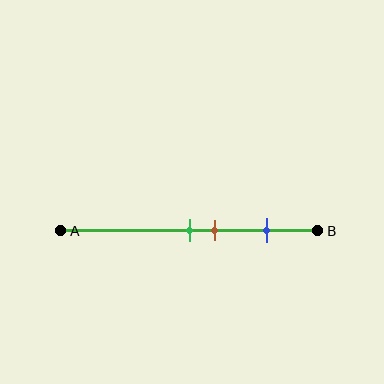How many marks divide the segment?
There are 3 marks dividing the segment.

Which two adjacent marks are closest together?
The green and brown marks are the closest adjacent pair.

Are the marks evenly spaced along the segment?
No, the marks are not evenly spaced.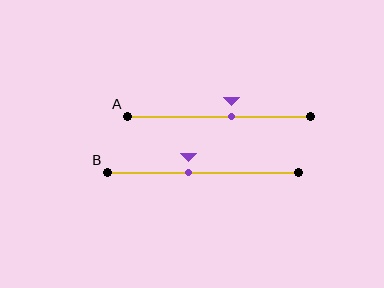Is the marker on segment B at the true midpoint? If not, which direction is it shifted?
No, the marker on segment B is shifted to the left by about 7% of the segment length.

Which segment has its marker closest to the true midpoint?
Segment A has its marker closest to the true midpoint.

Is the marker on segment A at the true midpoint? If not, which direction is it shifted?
No, the marker on segment A is shifted to the right by about 7% of the segment length.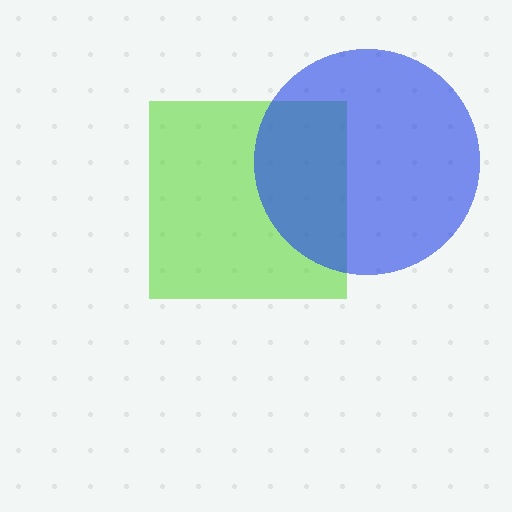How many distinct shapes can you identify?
There are 2 distinct shapes: a lime square, a blue circle.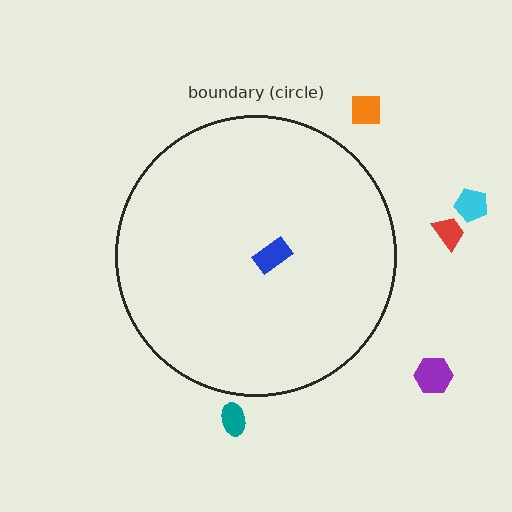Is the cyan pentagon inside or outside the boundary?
Outside.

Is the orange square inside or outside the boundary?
Outside.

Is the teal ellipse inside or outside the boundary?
Outside.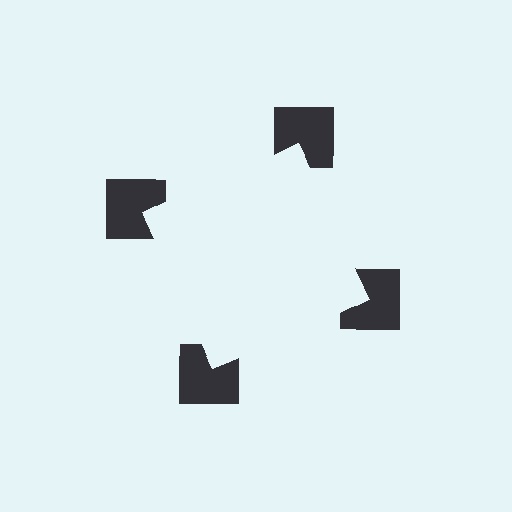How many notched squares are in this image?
There are 4 — one at each vertex of the illusory square.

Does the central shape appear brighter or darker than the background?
It typically appears slightly brighter than the background, even though no actual brightness change is drawn.